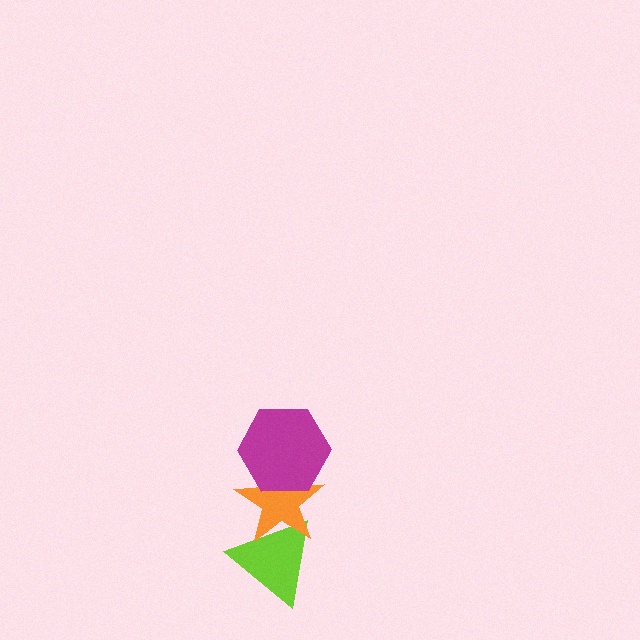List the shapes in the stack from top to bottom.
From top to bottom: the magenta hexagon, the orange star, the lime triangle.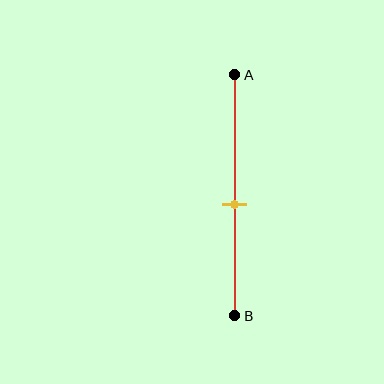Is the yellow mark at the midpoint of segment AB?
No, the mark is at about 55% from A, not at the 50% midpoint.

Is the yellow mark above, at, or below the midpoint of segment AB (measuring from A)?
The yellow mark is below the midpoint of segment AB.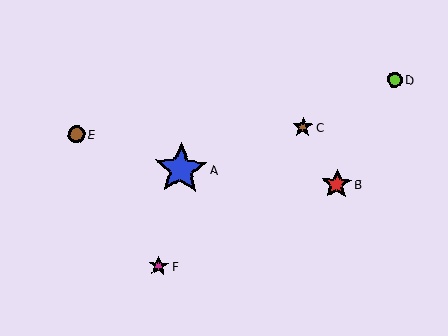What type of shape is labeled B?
Shape B is a red star.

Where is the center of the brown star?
The center of the brown star is at (303, 127).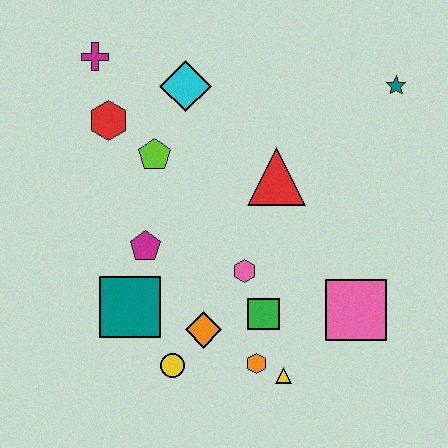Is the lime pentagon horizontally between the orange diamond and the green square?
No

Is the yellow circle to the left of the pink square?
Yes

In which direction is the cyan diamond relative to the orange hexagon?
The cyan diamond is above the orange hexagon.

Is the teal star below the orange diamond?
No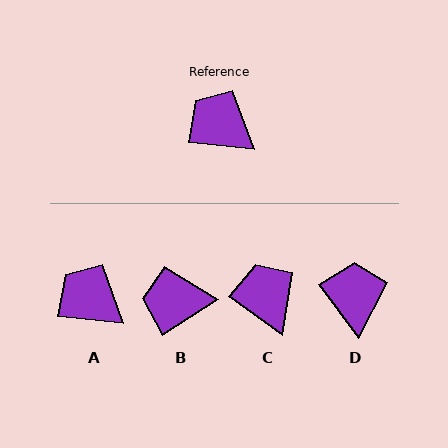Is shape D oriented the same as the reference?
No, it is off by about 47 degrees.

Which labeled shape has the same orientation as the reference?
A.